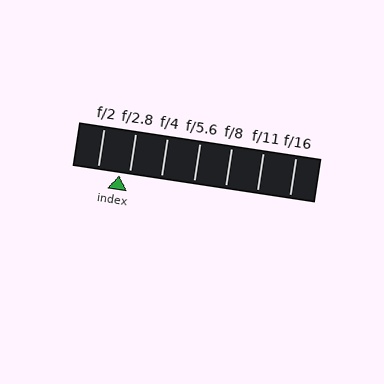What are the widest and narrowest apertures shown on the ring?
The widest aperture shown is f/2 and the narrowest is f/16.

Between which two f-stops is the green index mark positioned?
The index mark is between f/2 and f/2.8.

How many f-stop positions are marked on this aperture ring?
There are 7 f-stop positions marked.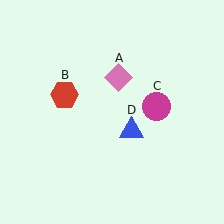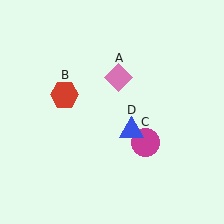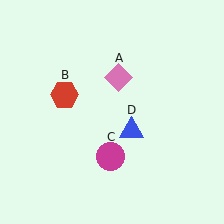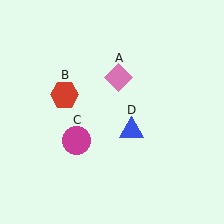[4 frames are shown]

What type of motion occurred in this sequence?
The magenta circle (object C) rotated clockwise around the center of the scene.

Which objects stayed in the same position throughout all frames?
Pink diamond (object A) and red hexagon (object B) and blue triangle (object D) remained stationary.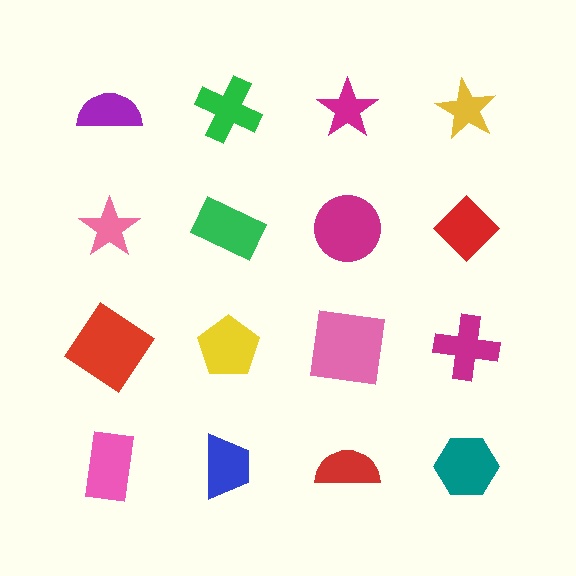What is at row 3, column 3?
A pink square.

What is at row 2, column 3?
A magenta circle.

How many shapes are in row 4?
4 shapes.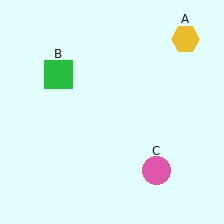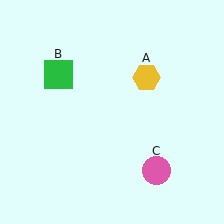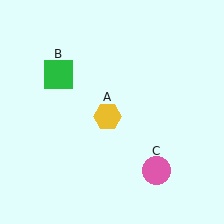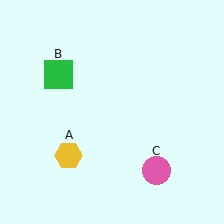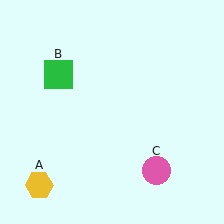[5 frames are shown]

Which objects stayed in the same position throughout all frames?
Green square (object B) and pink circle (object C) remained stationary.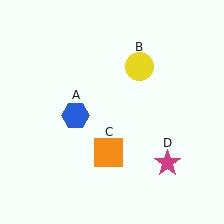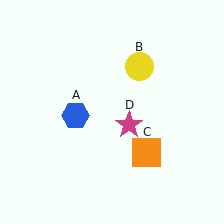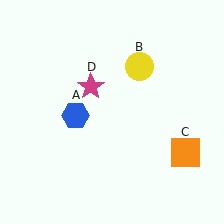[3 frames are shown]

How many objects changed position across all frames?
2 objects changed position: orange square (object C), magenta star (object D).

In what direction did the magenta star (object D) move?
The magenta star (object D) moved up and to the left.